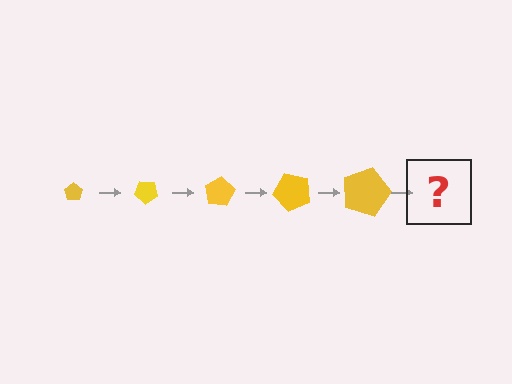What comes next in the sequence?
The next element should be a pentagon, larger than the previous one and rotated 200 degrees from the start.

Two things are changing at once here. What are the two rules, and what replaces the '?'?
The two rules are that the pentagon grows larger each step and it rotates 40 degrees each step. The '?' should be a pentagon, larger than the previous one and rotated 200 degrees from the start.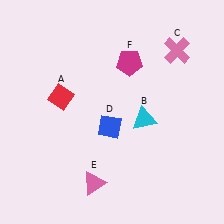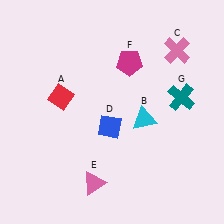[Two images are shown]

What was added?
A teal cross (G) was added in Image 2.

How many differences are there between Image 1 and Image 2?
There is 1 difference between the two images.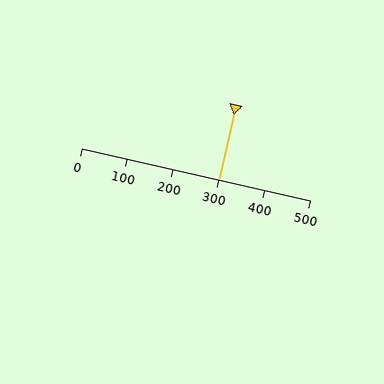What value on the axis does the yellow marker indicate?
The marker indicates approximately 300.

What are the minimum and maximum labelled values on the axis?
The axis runs from 0 to 500.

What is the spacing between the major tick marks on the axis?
The major ticks are spaced 100 apart.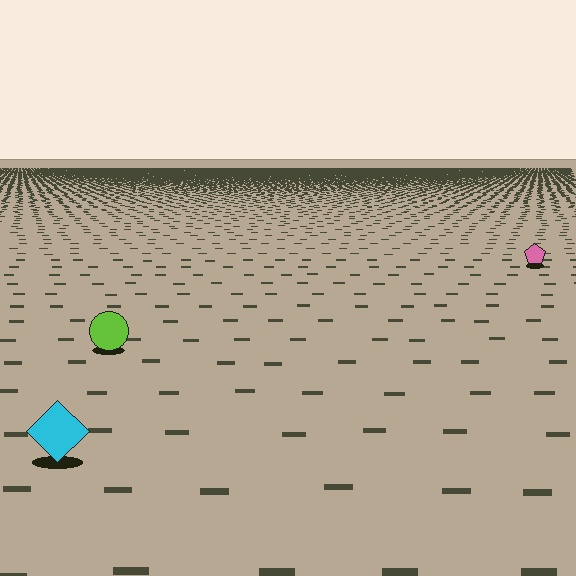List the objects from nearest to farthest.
From nearest to farthest: the cyan diamond, the lime circle, the pink pentagon.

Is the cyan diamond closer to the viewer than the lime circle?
Yes. The cyan diamond is closer — you can tell from the texture gradient: the ground texture is coarser near it.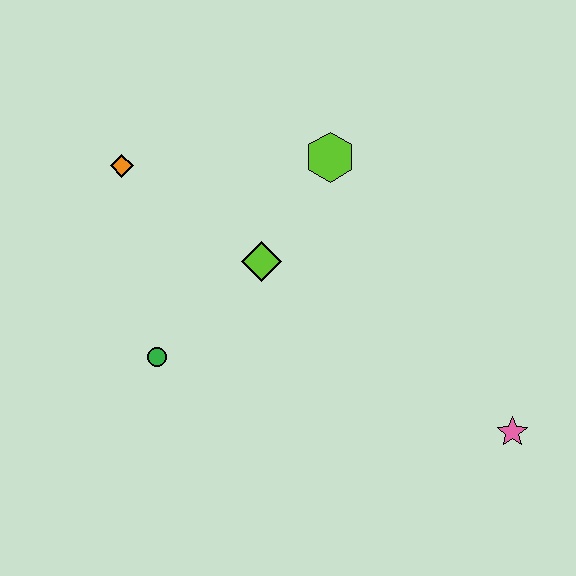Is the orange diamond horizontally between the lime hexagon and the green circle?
No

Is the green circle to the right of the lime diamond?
No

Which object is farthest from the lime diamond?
The pink star is farthest from the lime diamond.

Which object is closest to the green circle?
The lime diamond is closest to the green circle.